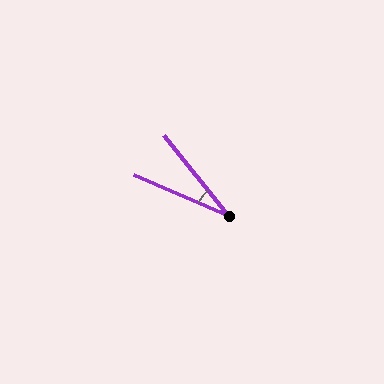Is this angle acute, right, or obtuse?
It is acute.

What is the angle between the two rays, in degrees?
Approximately 28 degrees.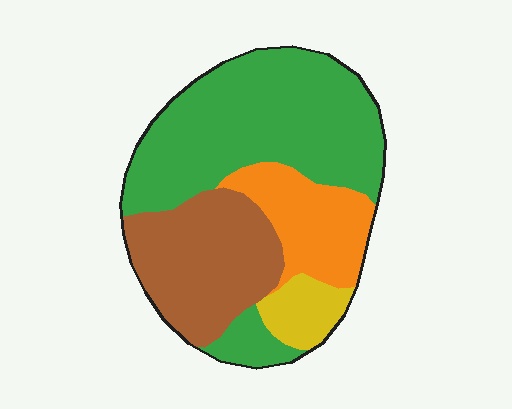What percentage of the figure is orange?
Orange covers about 15% of the figure.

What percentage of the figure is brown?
Brown takes up between a quarter and a half of the figure.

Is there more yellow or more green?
Green.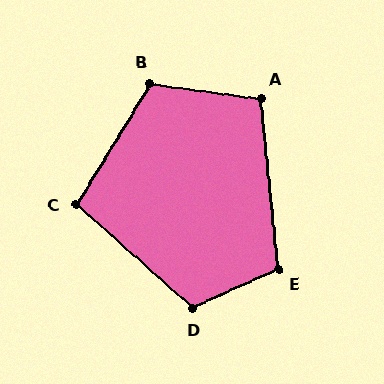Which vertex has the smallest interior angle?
C, at approximately 100 degrees.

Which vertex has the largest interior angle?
D, at approximately 114 degrees.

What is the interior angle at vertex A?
Approximately 103 degrees (obtuse).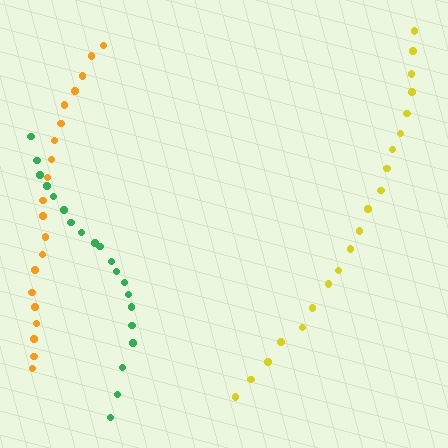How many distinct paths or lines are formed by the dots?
There are 3 distinct paths.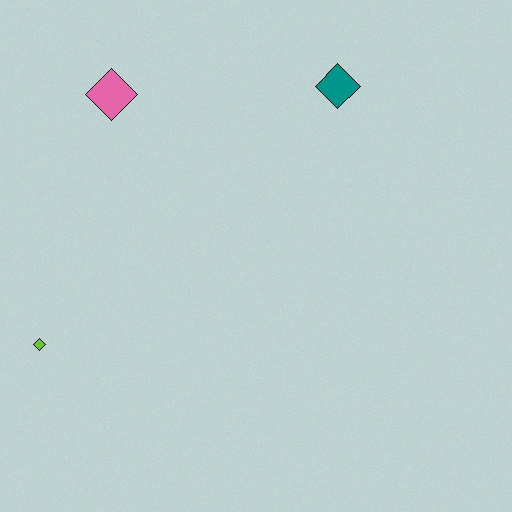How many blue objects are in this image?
There are no blue objects.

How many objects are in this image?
There are 3 objects.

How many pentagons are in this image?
There are no pentagons.